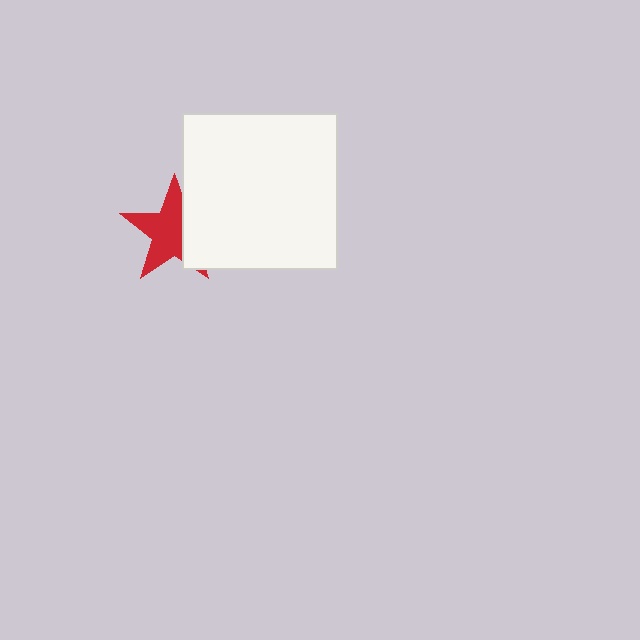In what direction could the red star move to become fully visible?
The red star could move left. That would shift it out from behind the white square entirely.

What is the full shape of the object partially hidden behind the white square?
The partially hidden object is a red star.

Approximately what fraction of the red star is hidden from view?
Roughly 36% of the red star is hidden behind the white square.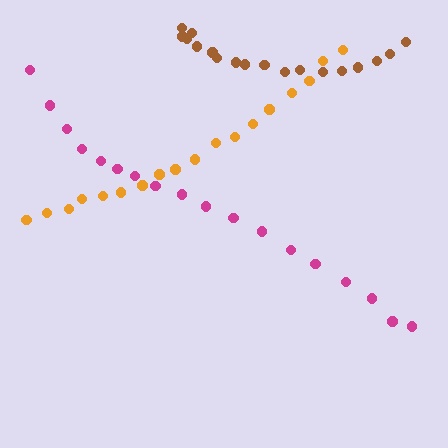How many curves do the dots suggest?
There are 3 distinct paths.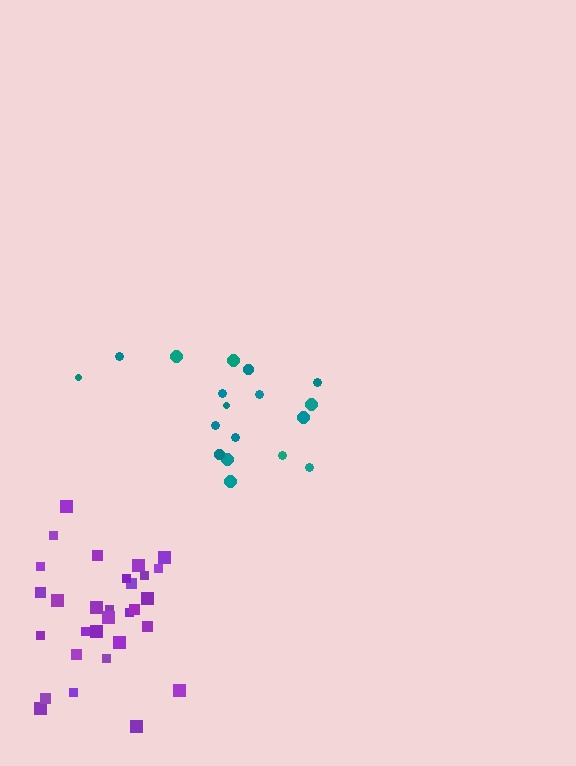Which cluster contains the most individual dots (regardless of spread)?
Purple (31).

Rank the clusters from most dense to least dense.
purple, teal.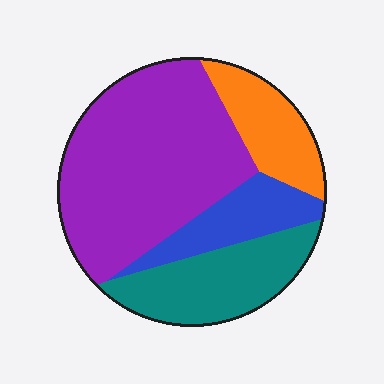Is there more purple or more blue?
Purple.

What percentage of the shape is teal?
Teal takes up about one fifth (1/5) of the shape.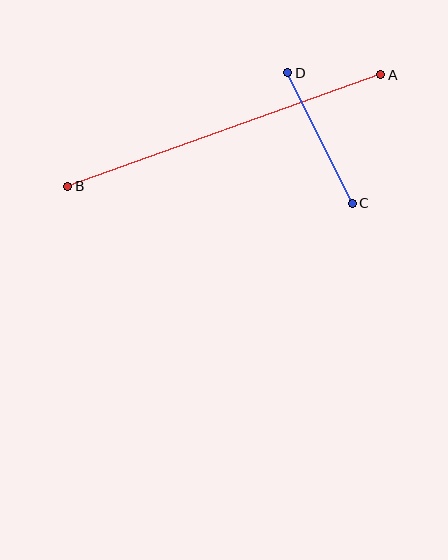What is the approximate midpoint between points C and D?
The midpoint is at approximately (320, 138) pixels.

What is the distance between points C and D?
The distance is approximately 145 pixels.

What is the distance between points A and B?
The distance is approximately 332 pixels.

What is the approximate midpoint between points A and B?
The midpoint is at approximately (224, 130) pixels.